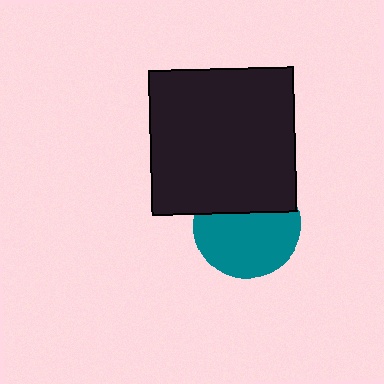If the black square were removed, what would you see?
You would see the complete teal circle.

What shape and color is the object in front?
The object in front is a black square.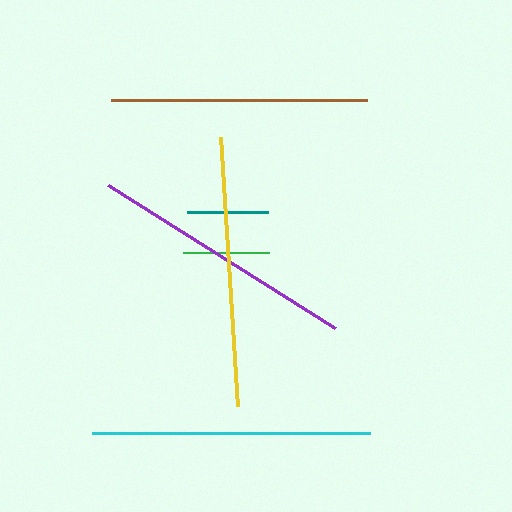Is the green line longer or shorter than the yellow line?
The yellow line is longer than the green line.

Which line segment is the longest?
The cyan line is the longest at approximately 278 pixels.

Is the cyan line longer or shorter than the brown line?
The cyan line is longer than the brown line.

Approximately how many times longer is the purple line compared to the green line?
The purple line is approximately 3.1 times the length of the green line.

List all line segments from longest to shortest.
From longest to shortest: cyan, yellow, purple, brown, green, teal.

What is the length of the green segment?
The green segment is approximately 86 pixels long.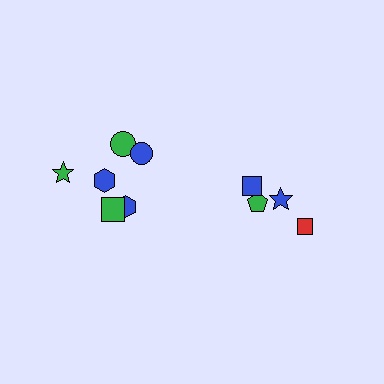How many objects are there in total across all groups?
There are 10 objects.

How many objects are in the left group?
There are 6 objects.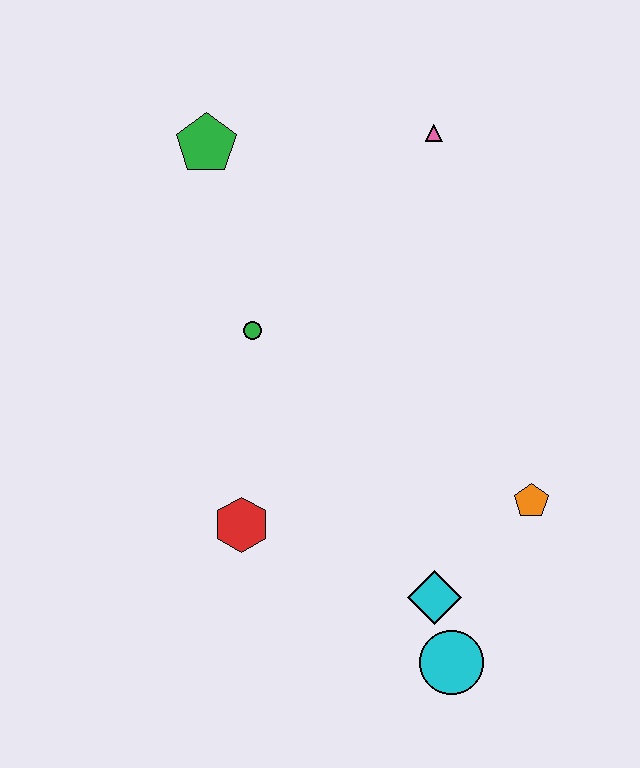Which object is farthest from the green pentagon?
The cyan circle is farthest from the green pentagon.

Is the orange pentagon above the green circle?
No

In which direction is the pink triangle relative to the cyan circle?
The pink triangle is above the cyan circle.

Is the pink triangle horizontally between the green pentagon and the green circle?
No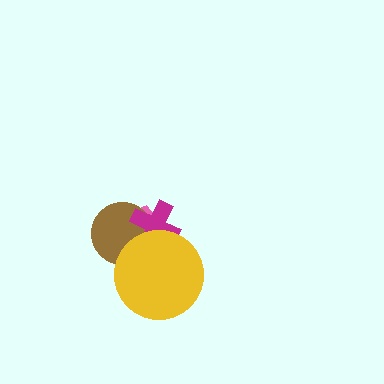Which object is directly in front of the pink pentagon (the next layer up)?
The brown circle is directly in front of the pink pentagon.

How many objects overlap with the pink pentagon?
3 objects overlap with the pink pentagon.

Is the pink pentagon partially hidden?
Yes, it is partially covered by another shape.